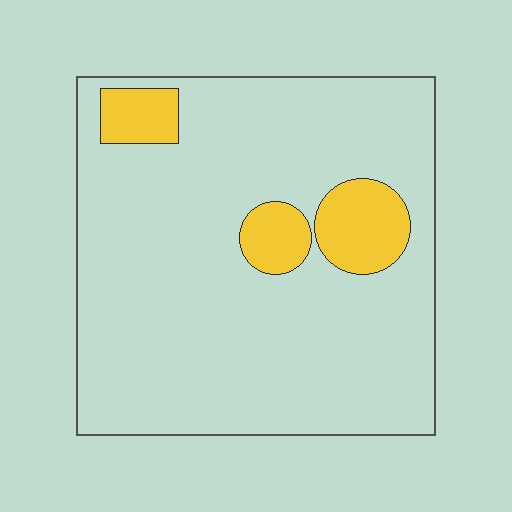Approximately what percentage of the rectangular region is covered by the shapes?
Approximately 10%.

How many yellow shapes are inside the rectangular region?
3.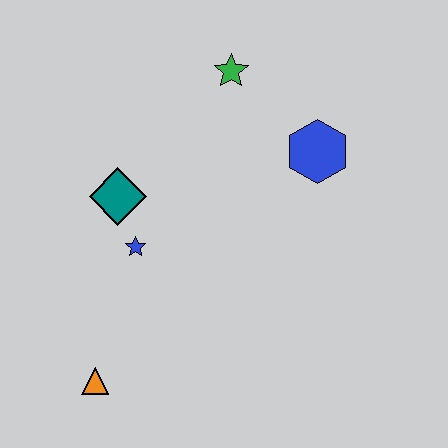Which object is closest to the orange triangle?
The blue star is closest to the orange triangle.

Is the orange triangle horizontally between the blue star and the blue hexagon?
No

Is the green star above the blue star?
Yes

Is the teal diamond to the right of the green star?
No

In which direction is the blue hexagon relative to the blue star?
The blue hexagon is to the right of the blue star.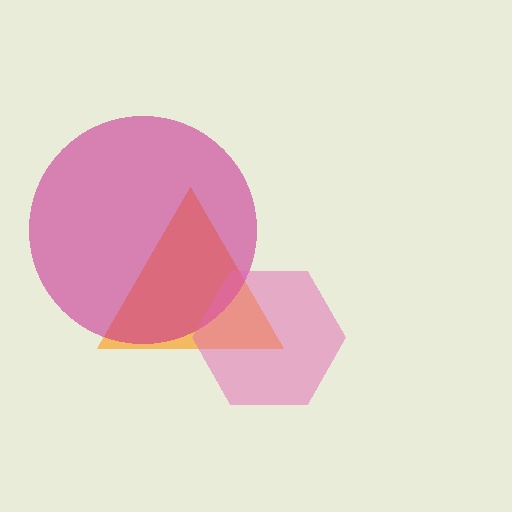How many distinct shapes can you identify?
There are 3 distinct shapes: an orange triangle, a magenta circle, a pink hexagon.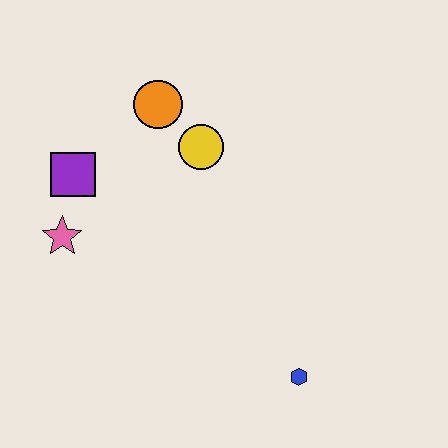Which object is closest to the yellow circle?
The orange circle is closest to the yellow circle.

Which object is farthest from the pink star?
The blue hexagon is farthest from the pink star.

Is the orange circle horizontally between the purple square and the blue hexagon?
Yes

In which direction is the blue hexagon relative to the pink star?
The blue hexagon is to the right of the pink star.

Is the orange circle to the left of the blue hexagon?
Yes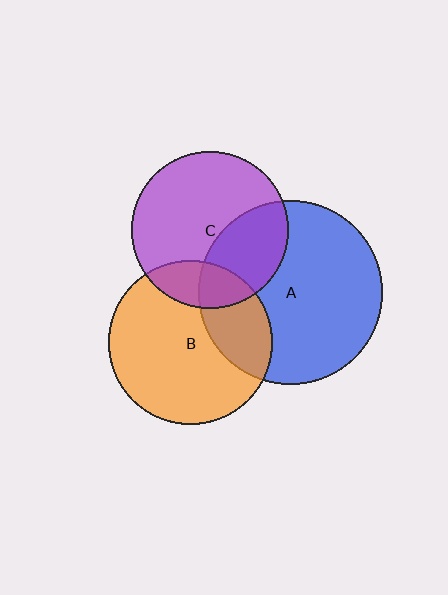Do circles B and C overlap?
Yes.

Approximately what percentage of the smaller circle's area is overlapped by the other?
Approximately 20%.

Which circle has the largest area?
Circle A (blue).